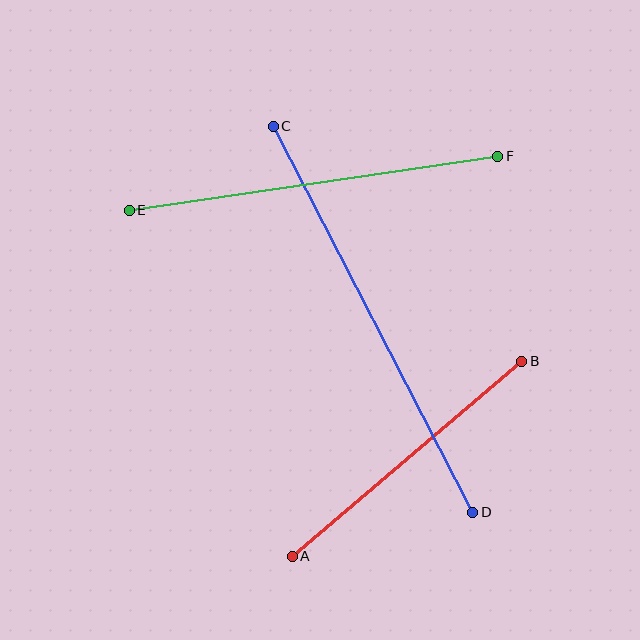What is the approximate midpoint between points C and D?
The midpoint is at approximately (373, 319) pixels.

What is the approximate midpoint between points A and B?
The midpoint is at approximately (407, 459) pixels.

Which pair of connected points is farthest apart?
Points C and D are farthest apart.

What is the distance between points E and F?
The distance is approximately 372 pixels.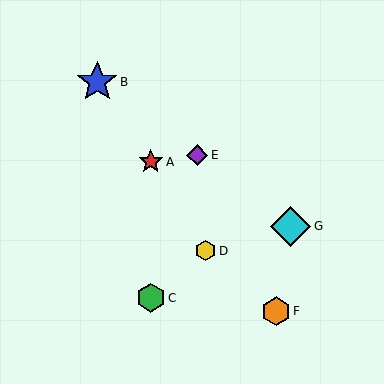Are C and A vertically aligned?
Yes, both are at x≈151.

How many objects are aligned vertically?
2 objects (A, C) are aligned vertically.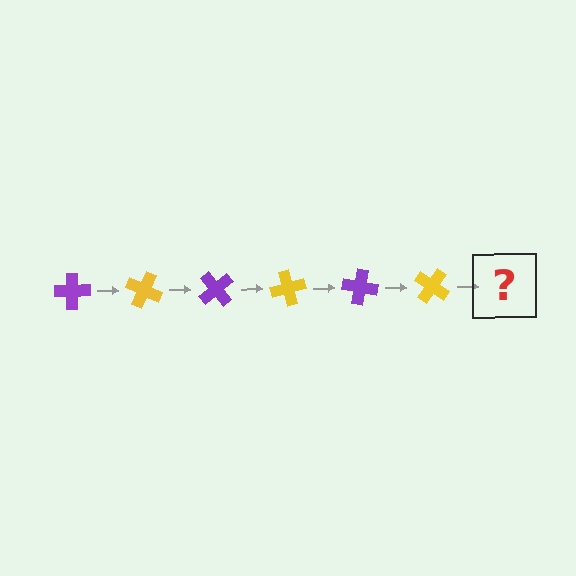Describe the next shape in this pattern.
It should be a purple cross, rotated 150 degrees from the start.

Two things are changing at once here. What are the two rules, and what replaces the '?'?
The two rules are that it rotates 25 degrees each step and the color cycles through purple and yellow. The '?' should be a purple cross, rotated 150 degrees from the start.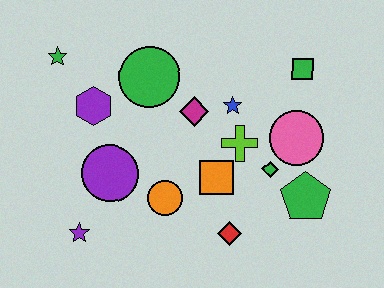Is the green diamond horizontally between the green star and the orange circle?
No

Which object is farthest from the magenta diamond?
The purple star is farthest from the magenta diamond.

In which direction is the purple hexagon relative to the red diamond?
The purple hexagon is to the left of the red diamond.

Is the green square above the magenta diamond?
Yes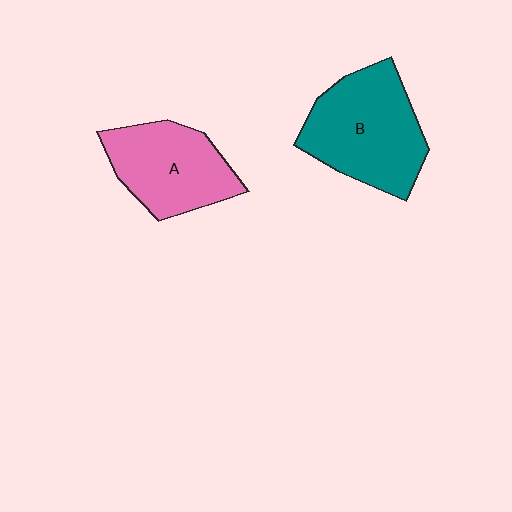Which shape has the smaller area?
Shape A (pink).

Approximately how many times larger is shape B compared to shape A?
Approximately 1.2 times.